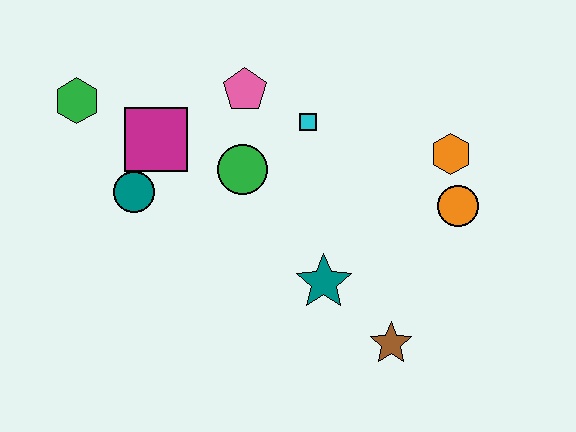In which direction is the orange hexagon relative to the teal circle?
The orange hexagon is to the right of the teal circle.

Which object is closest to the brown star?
The teal star is closest to the brown star.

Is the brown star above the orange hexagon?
No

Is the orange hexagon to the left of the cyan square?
No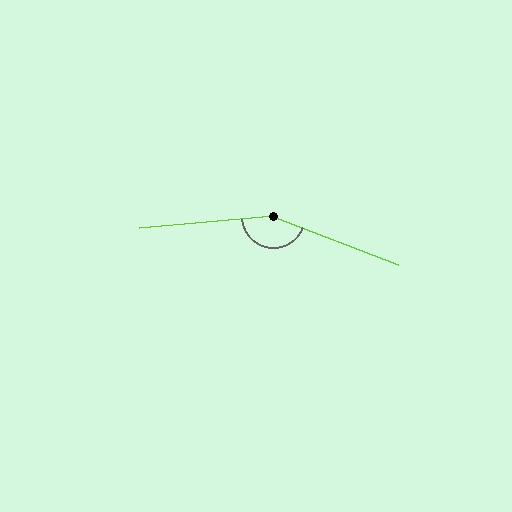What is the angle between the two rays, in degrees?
Approximately 154 degrees.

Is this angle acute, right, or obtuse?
It is obtuse.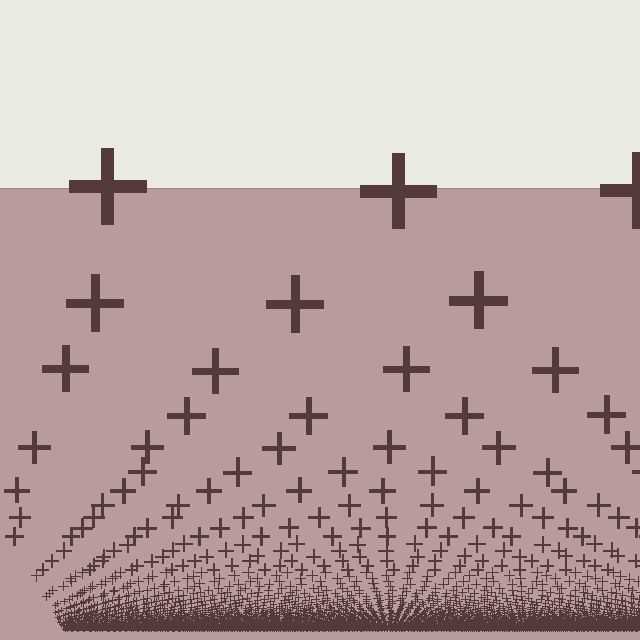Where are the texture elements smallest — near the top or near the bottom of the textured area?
Near the bottom.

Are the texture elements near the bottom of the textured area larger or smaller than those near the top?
Smaller. The gradient is inverted — elements near the bottom are smaller and denser.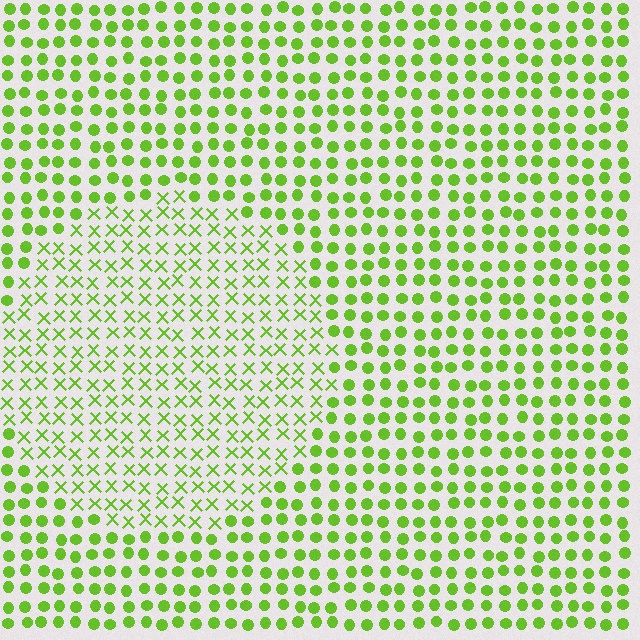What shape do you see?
I see a circle.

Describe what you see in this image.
The image is filled with small lime elements arranged in a uniform grid. A circle-shaped region contains X marks, while the surrounding area contains circles. The boundary is defined purely by the change in element shape.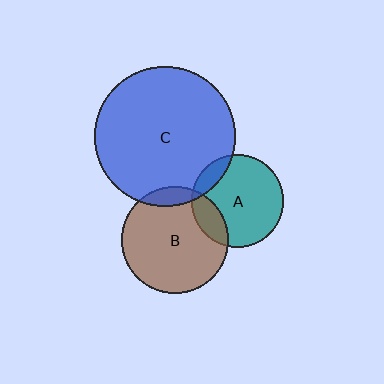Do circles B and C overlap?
Yes.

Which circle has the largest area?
Circle C (blue).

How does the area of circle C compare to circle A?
Approximately 2.3 times.